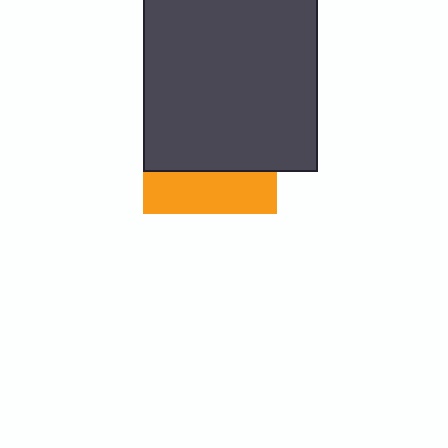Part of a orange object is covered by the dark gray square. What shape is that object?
It is a square.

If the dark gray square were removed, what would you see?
You would see the complete orange square.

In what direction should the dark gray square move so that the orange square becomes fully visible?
The dark gray square should move up. That is the shortest direction to clear the overlap and leave the orange square fully visible.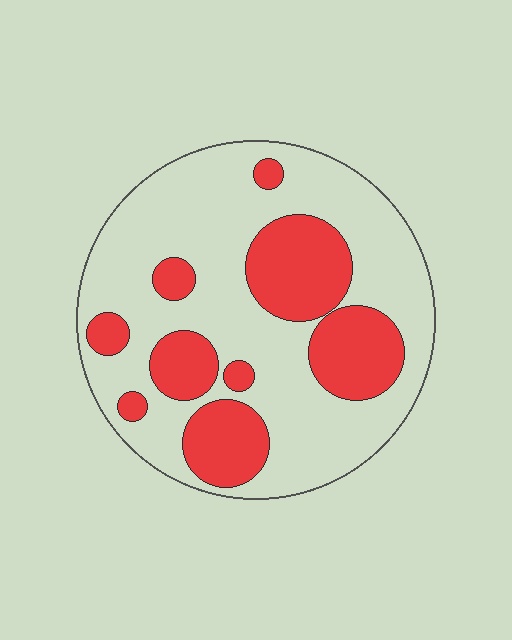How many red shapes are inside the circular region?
9.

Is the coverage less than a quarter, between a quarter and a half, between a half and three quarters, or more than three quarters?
Between a quarter and a half.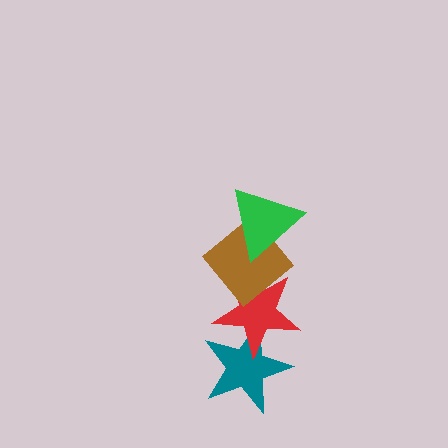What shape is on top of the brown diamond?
The green triangle is on top of the brown diamond.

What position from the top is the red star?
The red star is 3rd from the top.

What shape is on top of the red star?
The brown diamond is on top of the red star.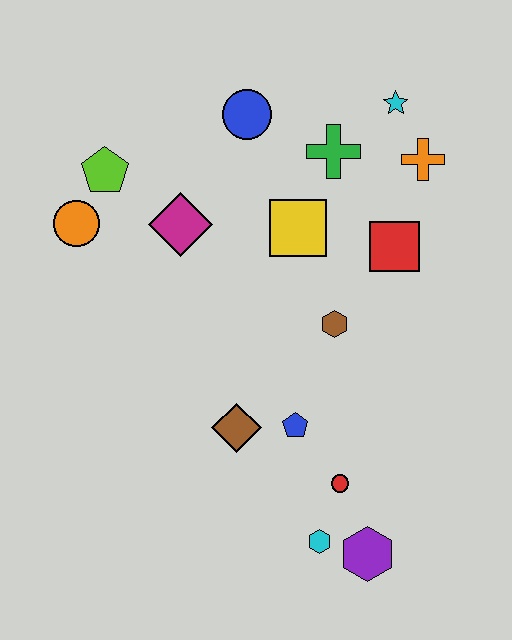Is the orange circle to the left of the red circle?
Yes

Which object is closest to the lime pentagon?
The orange circle is closest to the lime pentagon.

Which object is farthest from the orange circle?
The purple hexagon is farthest from the orange circle.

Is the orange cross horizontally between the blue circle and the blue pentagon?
No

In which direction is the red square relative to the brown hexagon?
The red square is above the brown hexagon.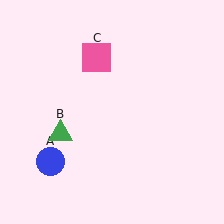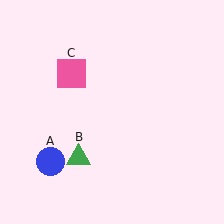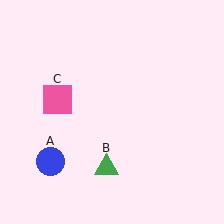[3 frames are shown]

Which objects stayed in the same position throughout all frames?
Blue circle (object A) remained stationary.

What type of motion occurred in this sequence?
The green triangle (object B), pink square (object C) rotated counterclockwise around the center of the scene.